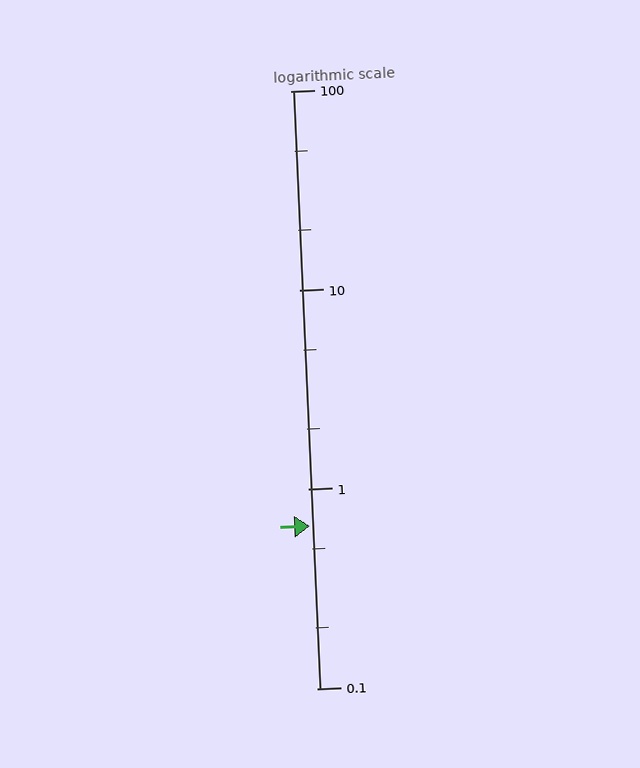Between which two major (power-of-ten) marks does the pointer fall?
The pointer is between 0.1 and 1.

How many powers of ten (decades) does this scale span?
The scale spans 3 decades, from 0.1 to 100.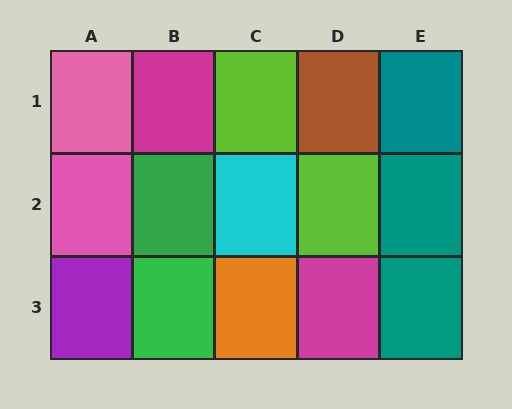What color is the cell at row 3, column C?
Orange.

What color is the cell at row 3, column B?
Green.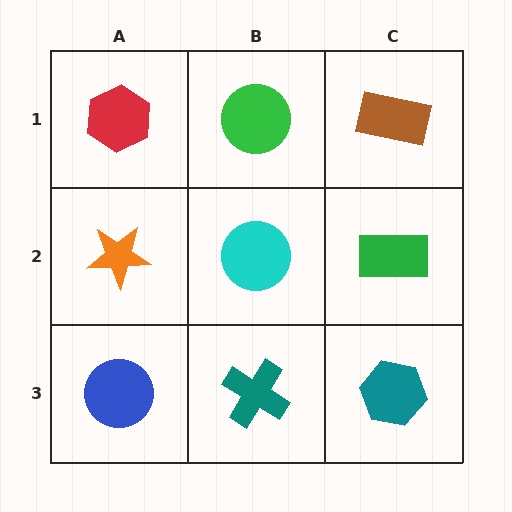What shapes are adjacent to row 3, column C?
A green rectangle (row 2, column C), a teal cross (row 3, column B).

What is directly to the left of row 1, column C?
A green circle.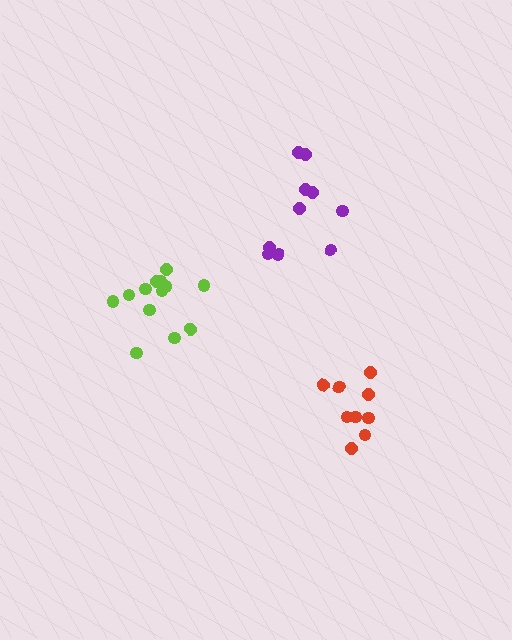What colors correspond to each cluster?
The clusters are colored: red, lime, purple.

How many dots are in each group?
Group 1: 9 dots, Group 2: 13 dots, Group 3: 10 dots (32 total).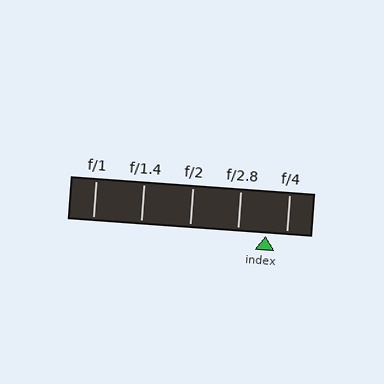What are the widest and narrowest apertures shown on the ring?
The widest aperture shown is f/1 and the narrowest is f/4.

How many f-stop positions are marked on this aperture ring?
There are 5 f-stop positions marked.